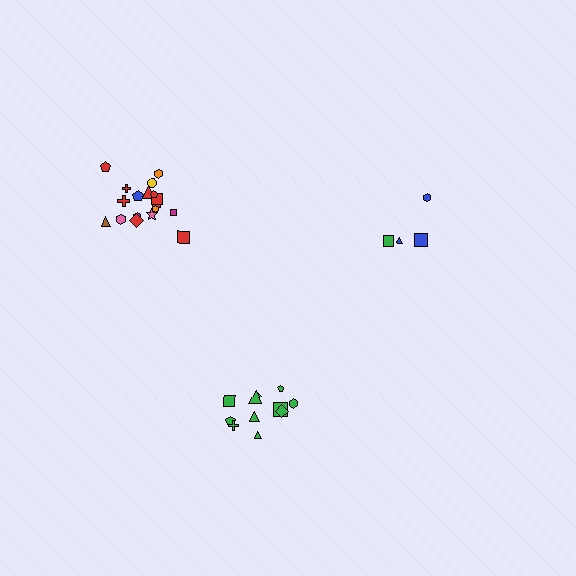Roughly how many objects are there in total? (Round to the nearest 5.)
Roughly 35 objects in total.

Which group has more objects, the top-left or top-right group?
The top-left group.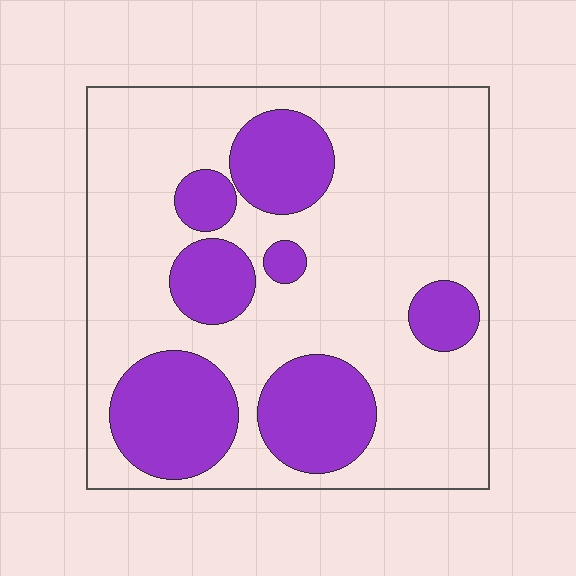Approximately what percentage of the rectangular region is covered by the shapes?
Approximately 30%.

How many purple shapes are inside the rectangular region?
7.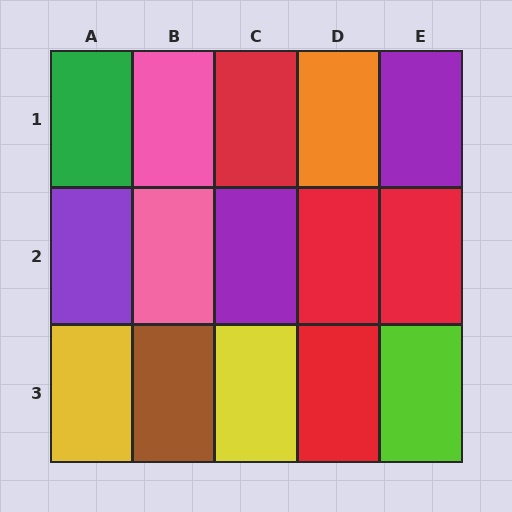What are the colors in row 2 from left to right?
Purple, pink, purple, red, red.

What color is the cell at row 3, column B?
Brown.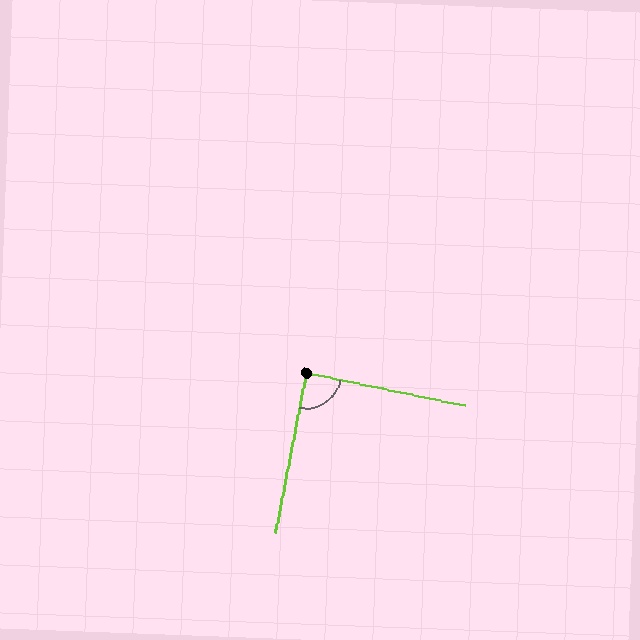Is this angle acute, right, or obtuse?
It is approximately a right angle.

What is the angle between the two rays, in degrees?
Approximately 89 degrees.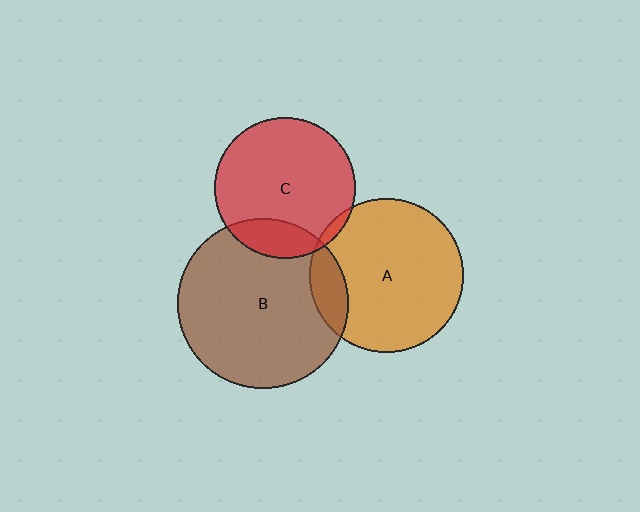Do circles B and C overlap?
Yes.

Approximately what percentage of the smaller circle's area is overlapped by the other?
Approximately 15%.